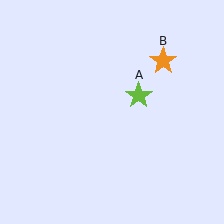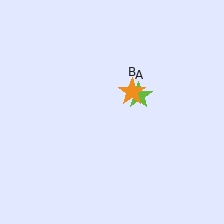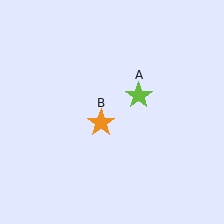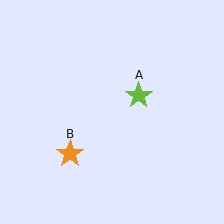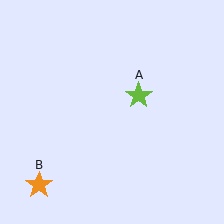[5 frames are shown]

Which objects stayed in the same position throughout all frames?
Lime star (object A) remained stationary.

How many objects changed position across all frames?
1 object changed position: orange star (object B).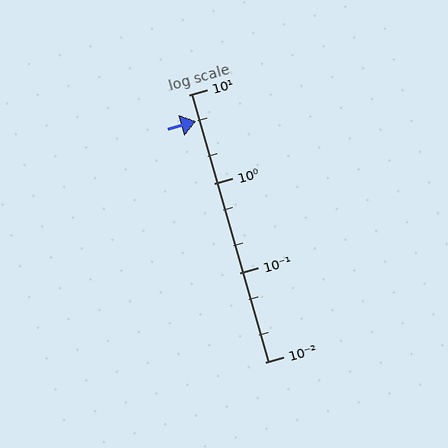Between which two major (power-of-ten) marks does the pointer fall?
The pointer is between 1 and 10.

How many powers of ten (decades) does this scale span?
The scale spans 3 decades, from 0.01 to 10.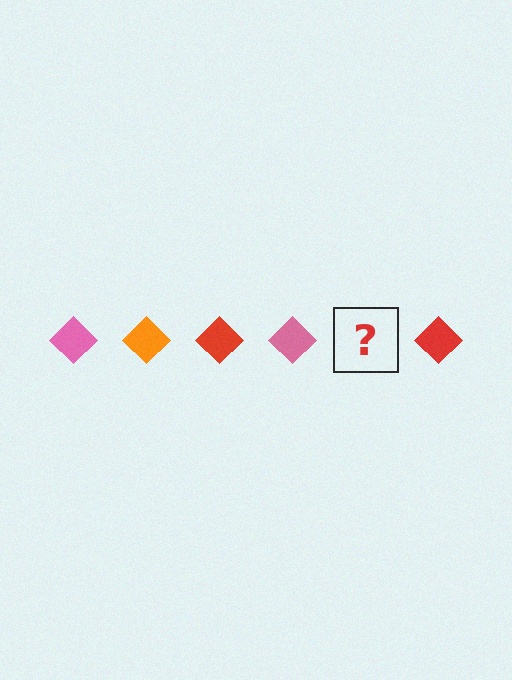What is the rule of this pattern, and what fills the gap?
The rule is that the pattern cycles through pink, orange, red diamonds. The gap should be filled with an orange diamond.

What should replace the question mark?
The question mark should be replaced with an orange diamond.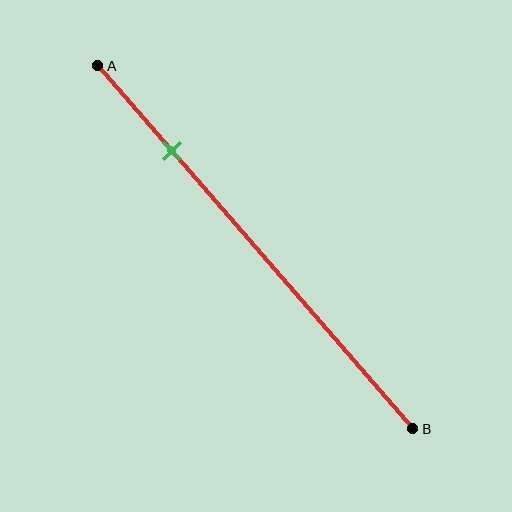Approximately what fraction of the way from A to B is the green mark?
The green mark is approximately 25% of the way from A to B.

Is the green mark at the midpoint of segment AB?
No, the mark is at about 25% from A, not at the 50% midpoint.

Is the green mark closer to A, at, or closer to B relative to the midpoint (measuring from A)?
The green mark is closer to point A than the midpoint of segment AB.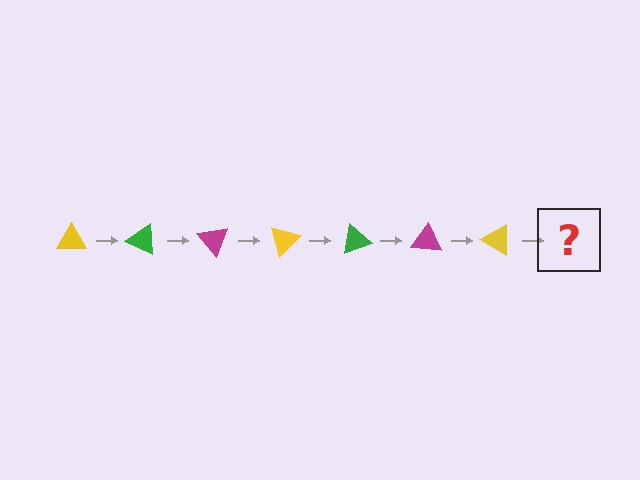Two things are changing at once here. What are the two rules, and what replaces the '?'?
The two rules are that it rotates 25 degrees each step and the color cycles through yellow, green, and magenta. The '?' should be a green triangle, rotated 175 degrees from the start.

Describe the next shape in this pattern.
It should be a green triangle, rotated 175 degrees from the start.